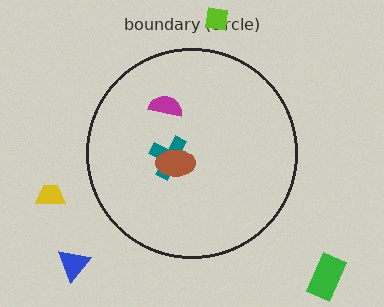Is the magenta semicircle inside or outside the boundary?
Inside.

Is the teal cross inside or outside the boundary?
Inside.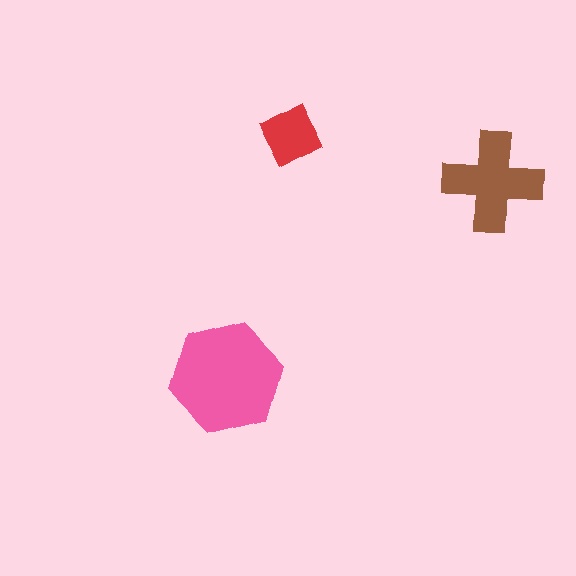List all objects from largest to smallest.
The pink hexagon, the brown cross, the red diamond.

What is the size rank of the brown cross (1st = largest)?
2nd.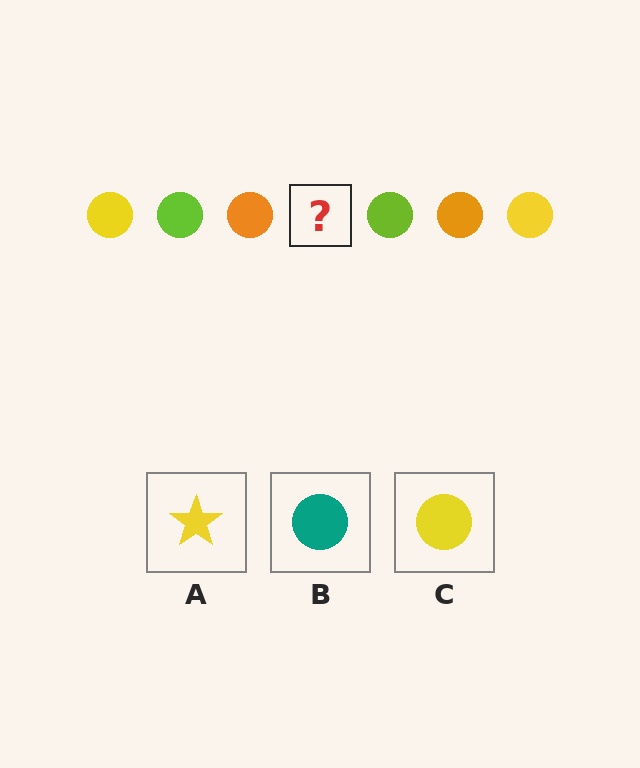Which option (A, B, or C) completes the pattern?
C.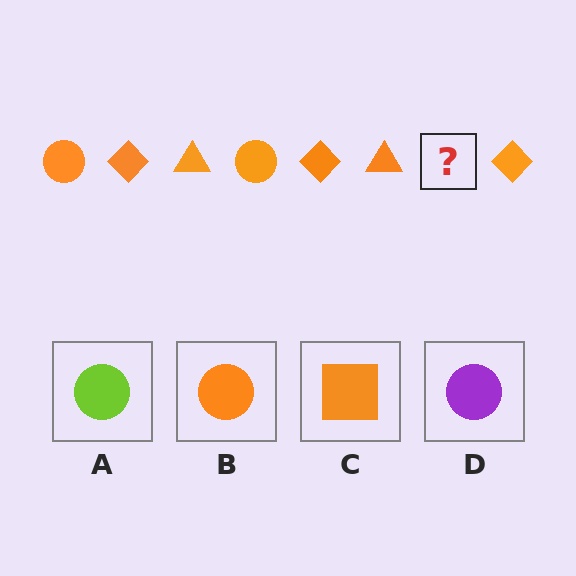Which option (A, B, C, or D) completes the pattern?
B.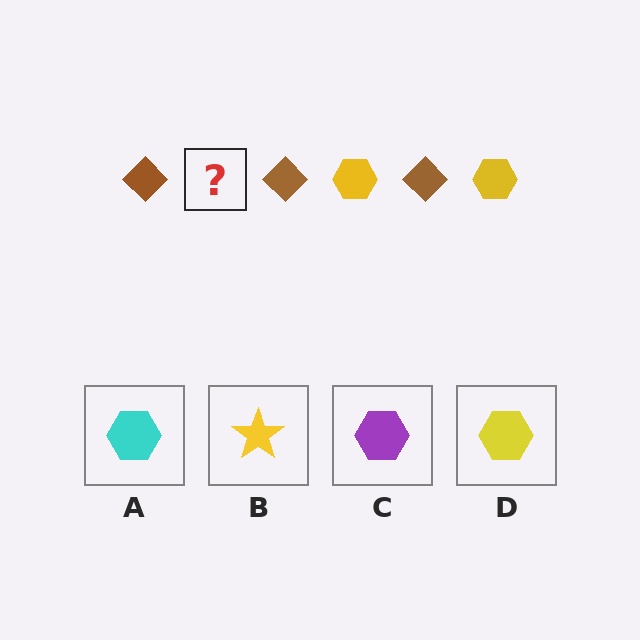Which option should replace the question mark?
Option D.